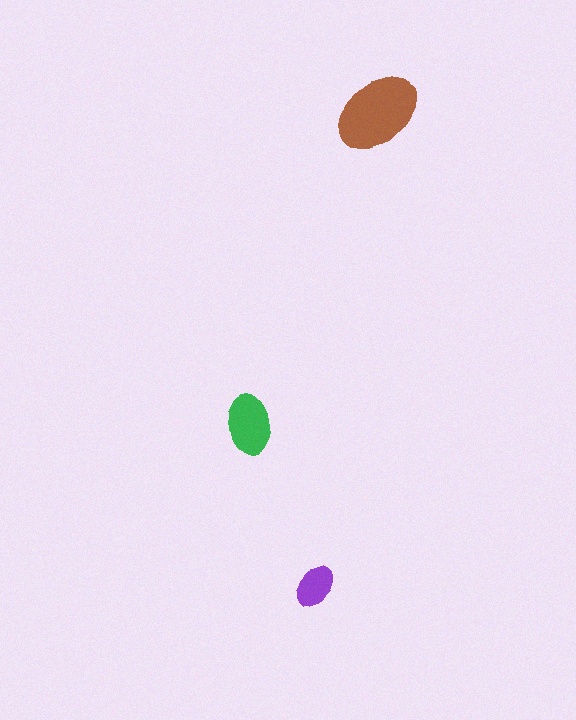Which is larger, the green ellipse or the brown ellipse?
The brown one.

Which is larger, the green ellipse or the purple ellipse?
The green one.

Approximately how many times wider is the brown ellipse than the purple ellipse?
About 2 times wider.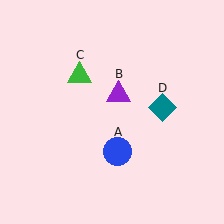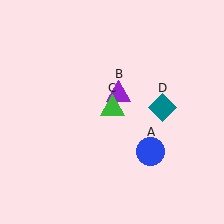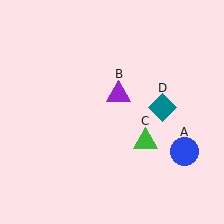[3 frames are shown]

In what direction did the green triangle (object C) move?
The green triangle (object C) moved down and to the right.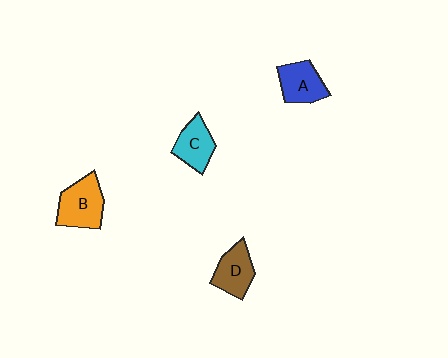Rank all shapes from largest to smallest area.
From largest to smallest: B (orange), D (brown), A (blue), C (cyan).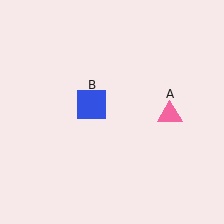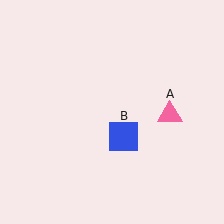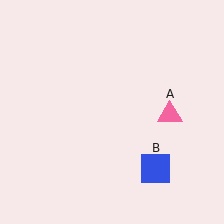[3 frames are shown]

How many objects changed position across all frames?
1 object changed position: blue square (object B).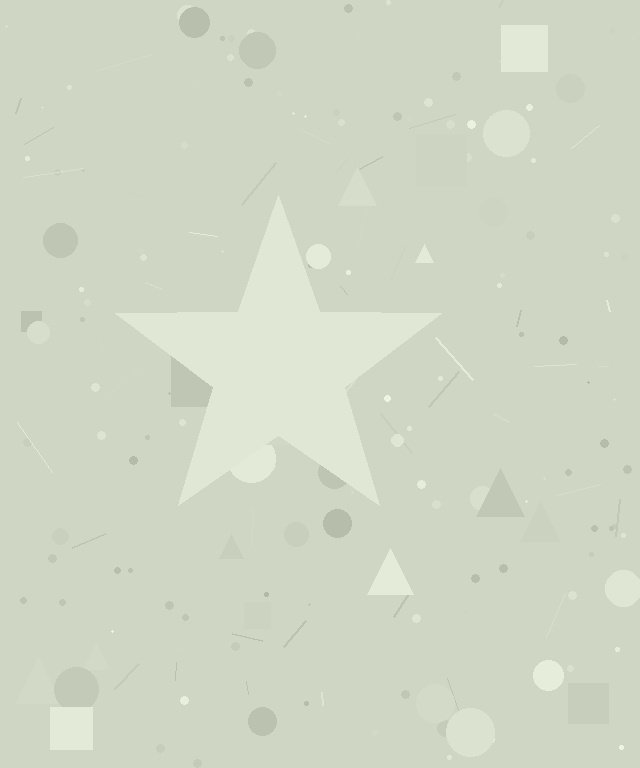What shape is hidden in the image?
A star is hidden in the image.